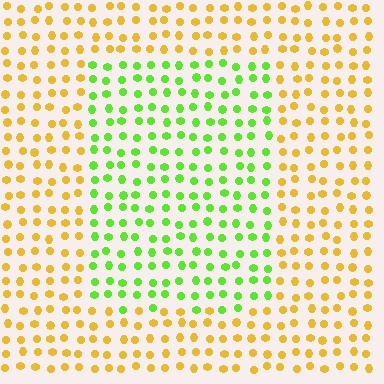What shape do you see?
I see a rectangle.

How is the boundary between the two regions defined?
The boundary is defined purely by a slight shift in hue (about 60 degrees). Spacing, size, and orientation are identical on both sides.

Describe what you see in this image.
The image is filled with small yellow elements in a uniform arrangement. A rectangle-shaped region is visible where the elements are tinted to a slightly different hue, forming a subtle color boundary.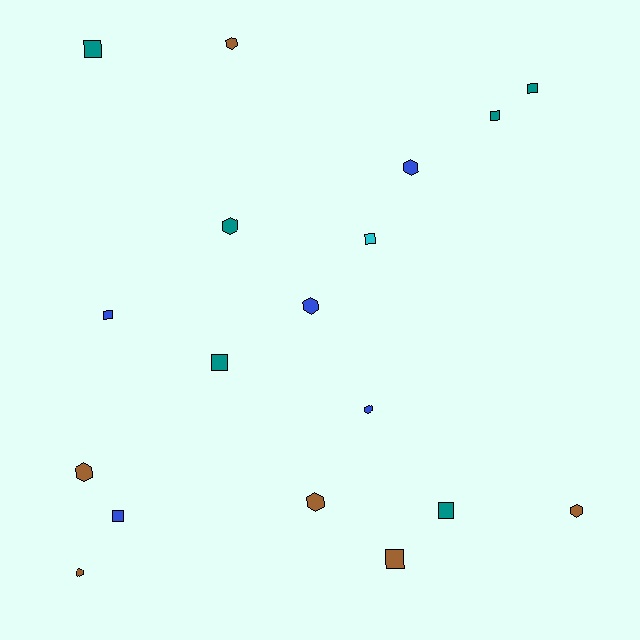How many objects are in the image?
There are 18 objects.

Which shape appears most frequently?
Hexagon, with 9 objects.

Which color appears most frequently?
Brown, with 6 objects.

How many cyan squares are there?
There is 1 cyan square.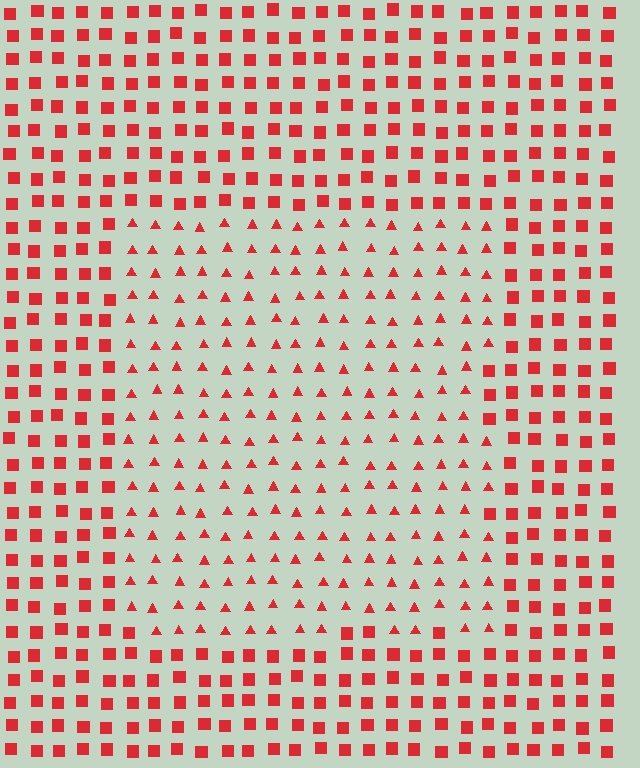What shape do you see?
I see a rectangle.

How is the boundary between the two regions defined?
The boundary is defined by a change in element shape: triangles inside vs. squares outside. All elements share the same color and spacing.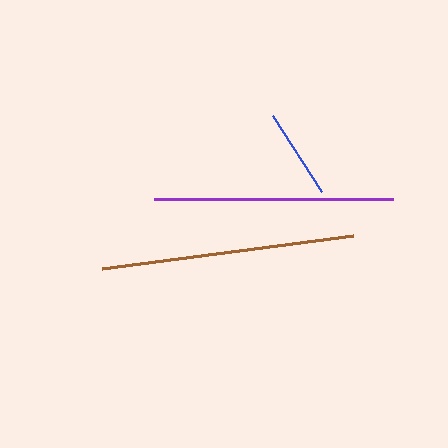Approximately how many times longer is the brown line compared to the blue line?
The brown line is approximately 2.8 times the length of the blue line.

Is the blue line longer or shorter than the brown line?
The brown line is longer than the blue line.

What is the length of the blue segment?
The blue segment is approximately 90 pixels long.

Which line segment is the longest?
The brown line is the longest at approximately 253 pixels.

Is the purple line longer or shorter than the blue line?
The purple line is longer than the blue line.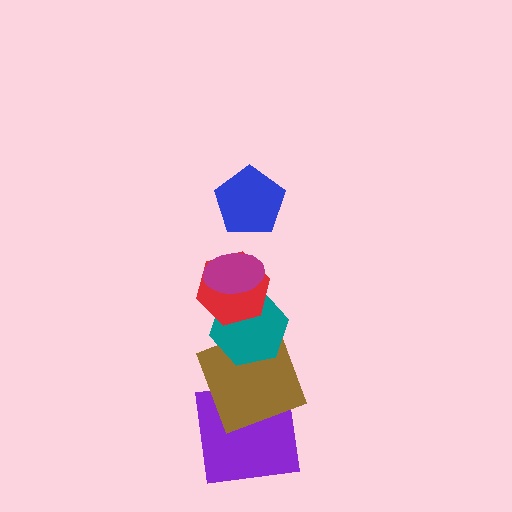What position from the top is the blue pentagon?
The blue pentagon is 1st from the top.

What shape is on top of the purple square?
The brown square is on top of the purple square.